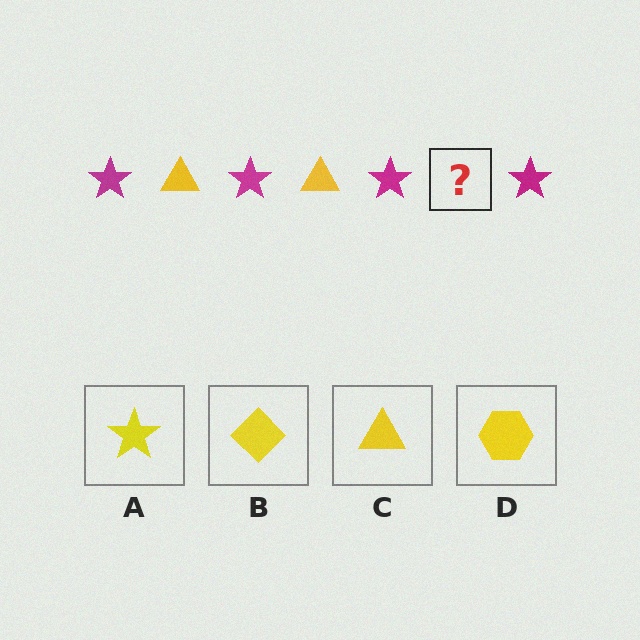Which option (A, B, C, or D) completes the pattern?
C.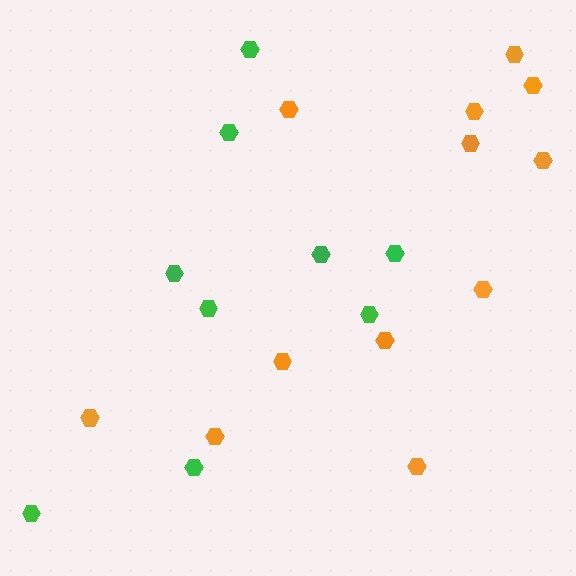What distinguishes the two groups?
There are 2 groups: one group of green hexagons (9) and one group of orange hexagons (12).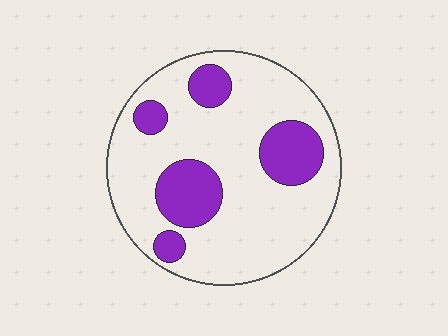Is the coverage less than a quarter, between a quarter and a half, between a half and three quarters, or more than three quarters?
Less than a quarter.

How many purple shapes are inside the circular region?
5.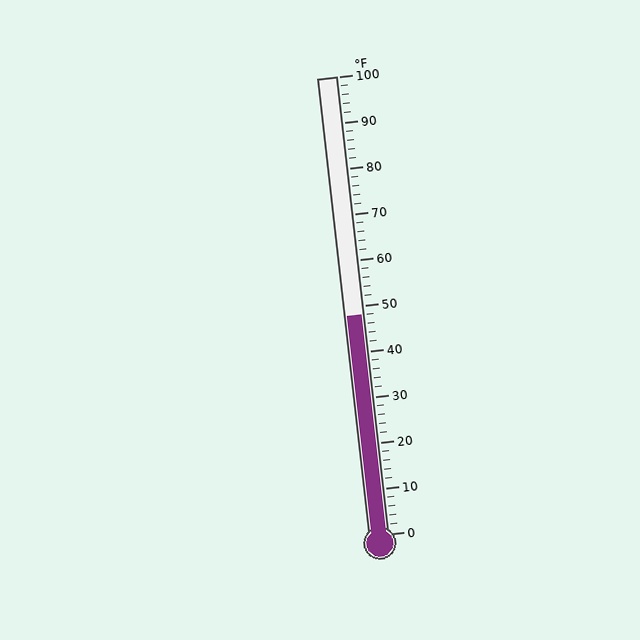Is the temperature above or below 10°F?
The temperature is above 10°F.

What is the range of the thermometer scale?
The thermometer scale ranges from 0°F to 100°F.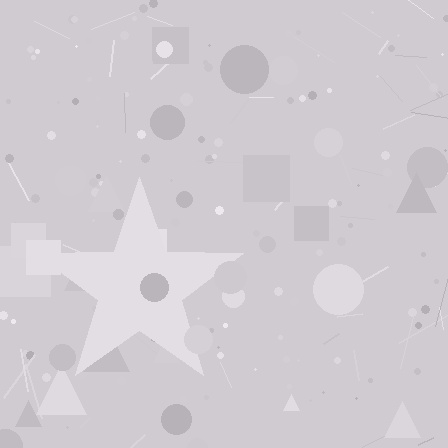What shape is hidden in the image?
A star is hidden in the image.